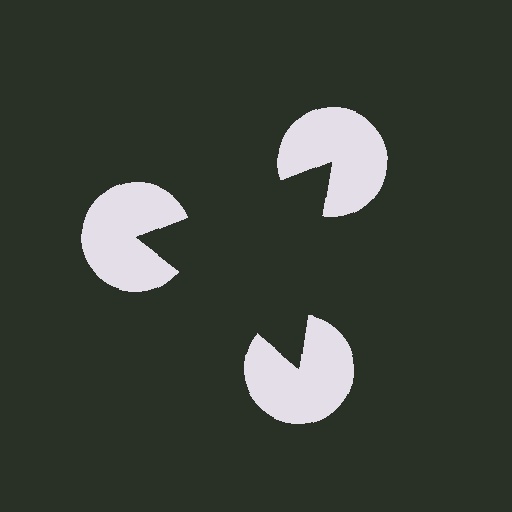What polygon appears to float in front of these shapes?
An illusory triangle — its edges are inferred from the aligned wedge cuts in the pac-man discs, not physically drawn.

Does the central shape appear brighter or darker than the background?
It typically appears slightly darker than the background, even though no actual brightness change is drawn.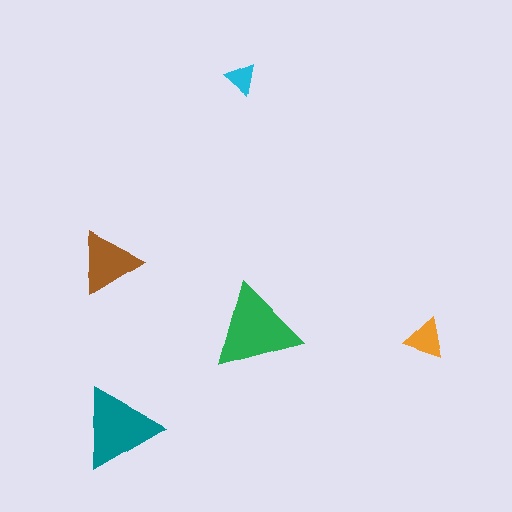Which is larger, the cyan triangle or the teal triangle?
The teal one.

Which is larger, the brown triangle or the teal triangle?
The teal one.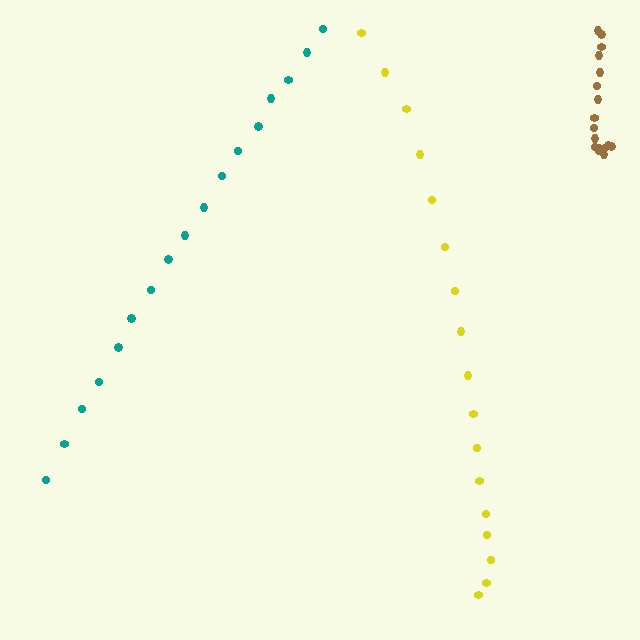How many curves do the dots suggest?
There are 3 distinct paths.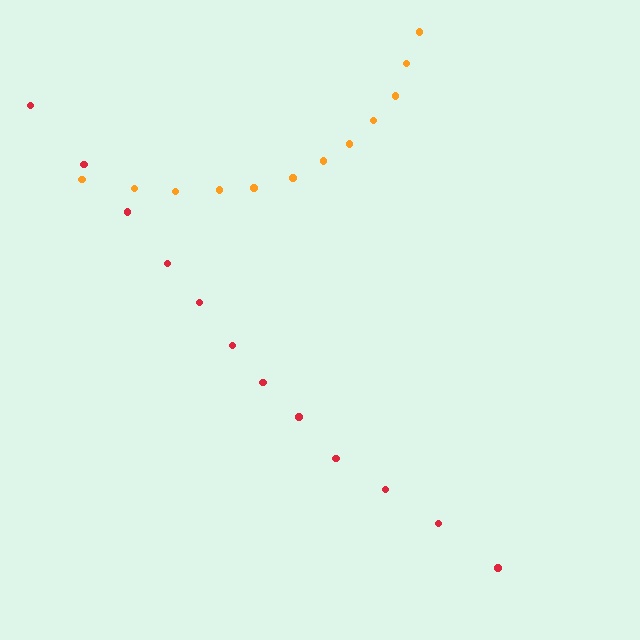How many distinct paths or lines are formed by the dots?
There are 2 distinct paths.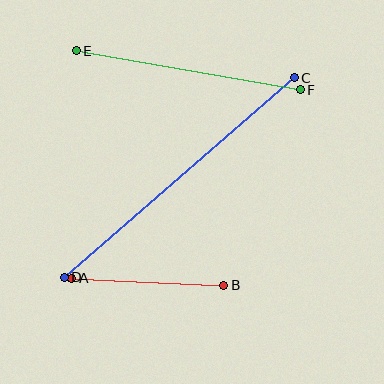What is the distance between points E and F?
The distance is approximately 227 pixels.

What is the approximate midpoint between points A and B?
The midpoint is at approximately (148, 282) pixels.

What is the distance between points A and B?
The distance is approximately 152 pixels.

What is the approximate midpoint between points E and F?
The midpoint is at approximately (188, 70) pixels.